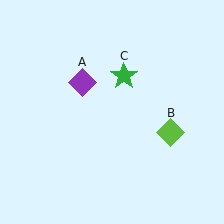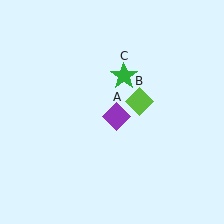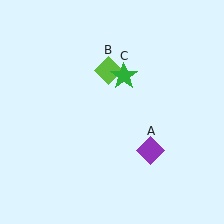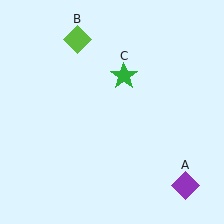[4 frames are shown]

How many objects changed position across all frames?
2 objects changed position: purple diamond (object A), lime diamond (object B).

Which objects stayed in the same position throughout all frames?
Green star (object C) remained stationary.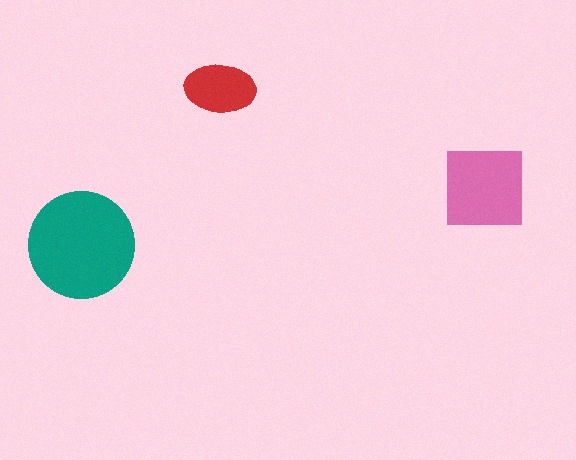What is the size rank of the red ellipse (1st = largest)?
3rd.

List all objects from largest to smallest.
The teal circle, the pink square, the red ellipse.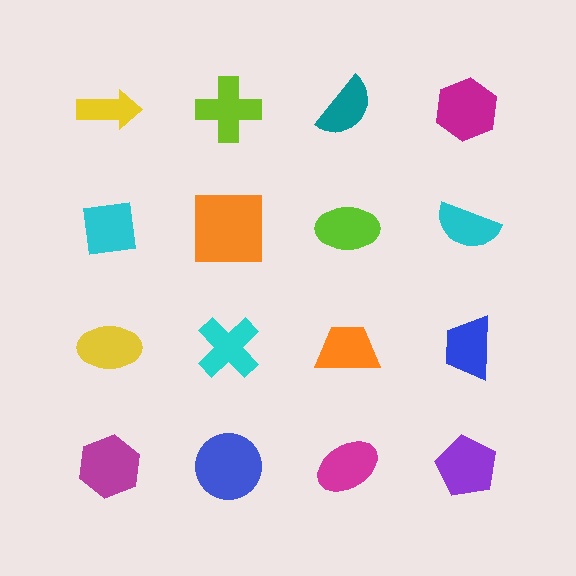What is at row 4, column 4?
A purple pentagon.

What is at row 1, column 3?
A teal semicircle.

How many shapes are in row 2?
4 shapes.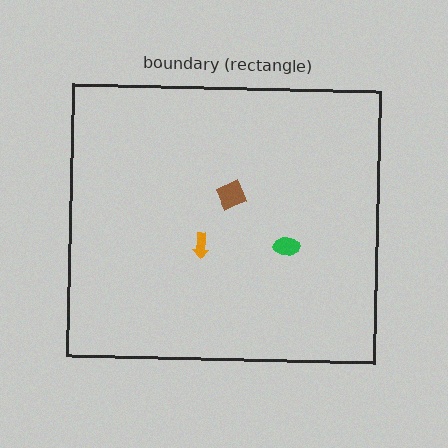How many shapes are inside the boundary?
3 inside, 0 outside.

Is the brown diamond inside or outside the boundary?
Inside.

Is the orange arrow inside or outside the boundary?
Inside.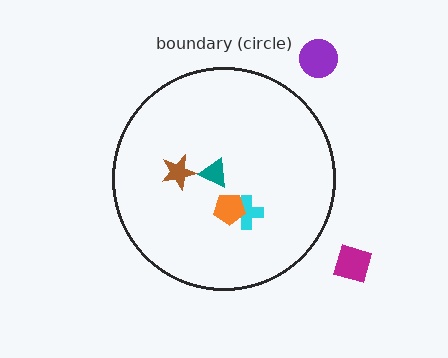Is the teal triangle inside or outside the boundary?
Inside.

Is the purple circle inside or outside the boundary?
Outside.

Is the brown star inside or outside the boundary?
Inside.